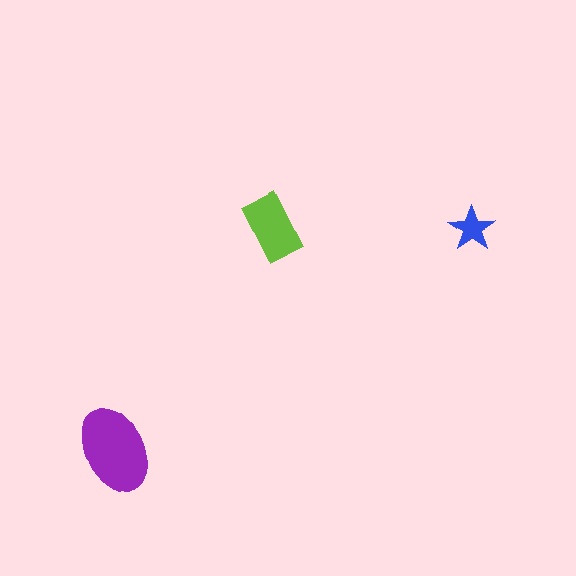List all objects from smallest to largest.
The blue star, the lime rectangle, the purple ellipse.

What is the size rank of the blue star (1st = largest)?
3rd.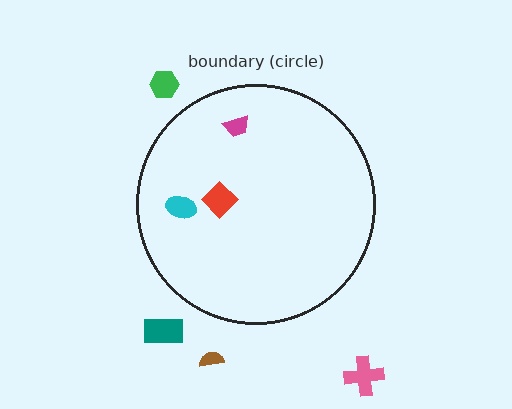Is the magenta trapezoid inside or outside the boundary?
Inside.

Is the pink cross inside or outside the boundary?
Outside.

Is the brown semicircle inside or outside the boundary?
Outside.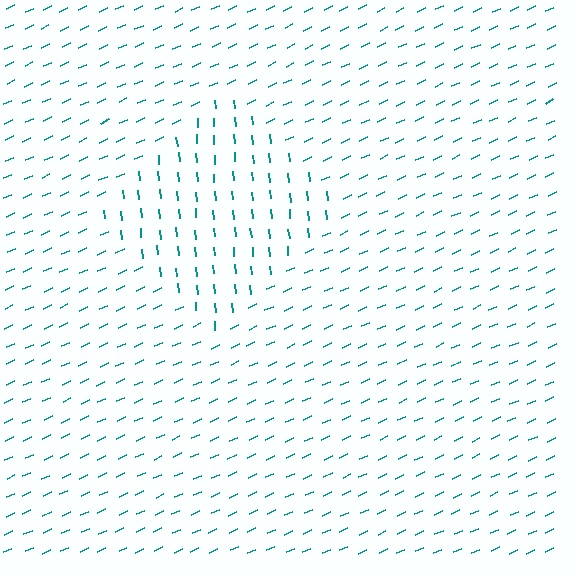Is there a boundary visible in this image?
Yes, there is a texture boundary formed by a change in line orientation.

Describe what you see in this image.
The image is filled with small teal line segments. A diamond region in the image has lines oriented differently from the surrounding lines, creating a visible texture boundary.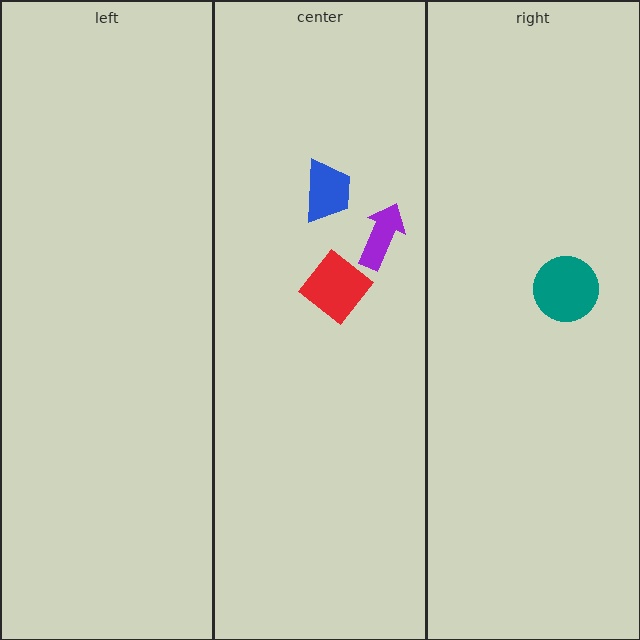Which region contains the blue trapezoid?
The center region.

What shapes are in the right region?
The teal circle.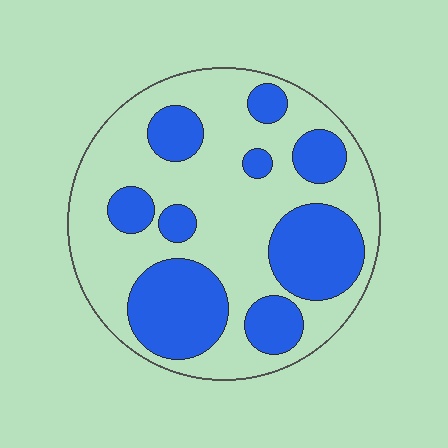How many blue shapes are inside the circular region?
9.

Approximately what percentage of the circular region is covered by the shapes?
Approximately 35%.